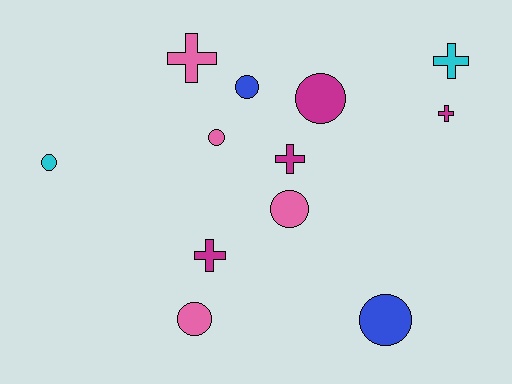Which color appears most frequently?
Magenta, with 4 objects.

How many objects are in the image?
There are 12 objects.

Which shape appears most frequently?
Circle, with 7 objects.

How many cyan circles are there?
There is 1 cyan circle.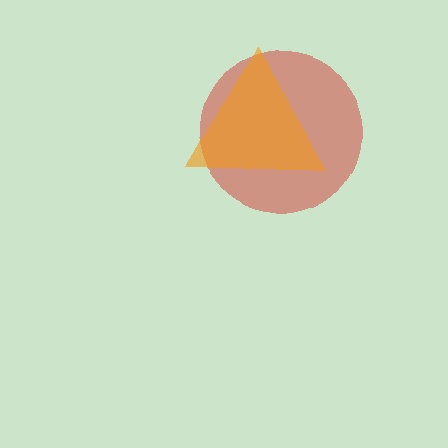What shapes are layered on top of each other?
The layered shapes are: a red circle, an orange triangle.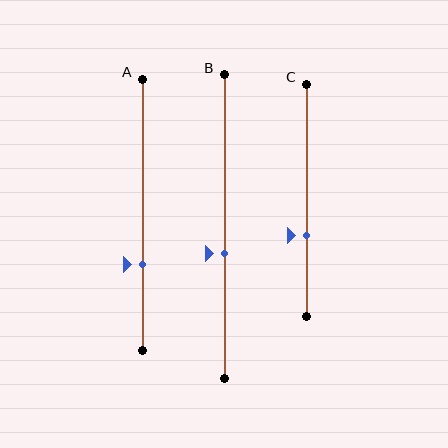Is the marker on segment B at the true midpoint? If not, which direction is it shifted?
No, the marker on segment B is shifted downward by about 9% of the segment length.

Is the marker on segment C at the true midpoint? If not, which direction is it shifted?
No, the marker on segment C is shifted downward by about 15% of the segment length.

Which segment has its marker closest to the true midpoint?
Segment B has its marker closest to the true midpoint.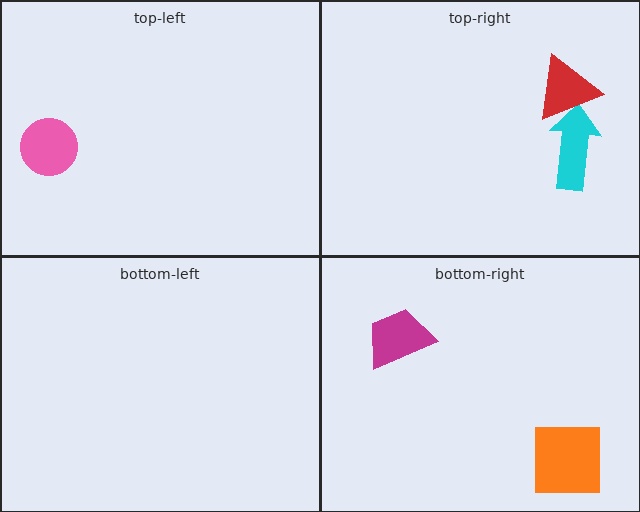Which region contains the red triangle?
The top-right region.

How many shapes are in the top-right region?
2.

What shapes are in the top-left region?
The pink circle.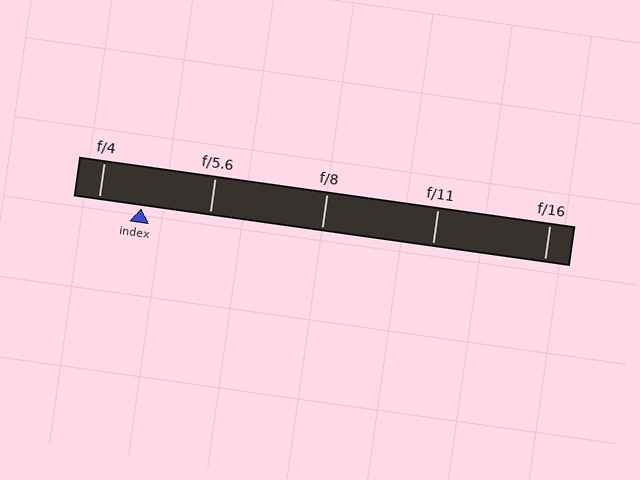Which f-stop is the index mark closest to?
The index mark is closest to f/4.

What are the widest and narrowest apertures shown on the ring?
The widest aperture shown is f/4 and the narrowest is f/16.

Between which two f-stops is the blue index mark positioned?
The index mark is between f/4 and f/5.6.